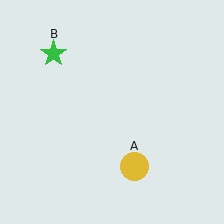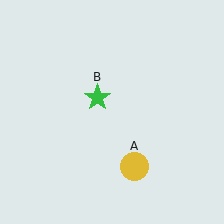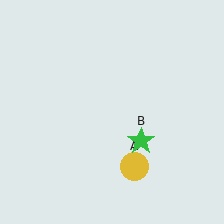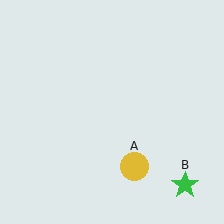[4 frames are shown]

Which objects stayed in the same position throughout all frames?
Yellow circle (object A) remained stationary.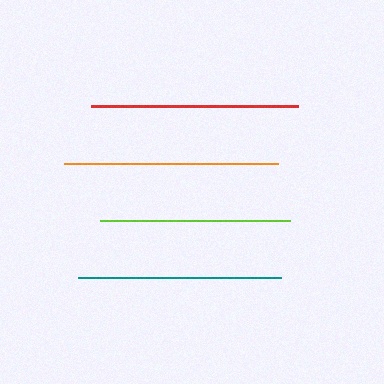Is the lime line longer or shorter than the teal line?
The teal line is longer than the lime line.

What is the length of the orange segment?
The orange segment is approximately 214 pixels long.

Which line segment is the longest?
The orange line is the longest at approximately 214 pixels.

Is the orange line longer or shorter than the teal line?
The orange line is longer than the teal line.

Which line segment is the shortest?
The lime line is the shortest at approximately 190 pixels.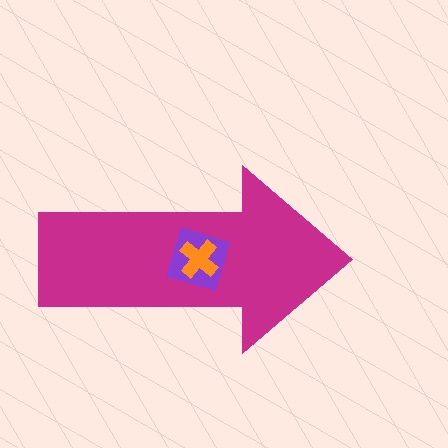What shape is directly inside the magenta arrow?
The purple square.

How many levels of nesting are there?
3.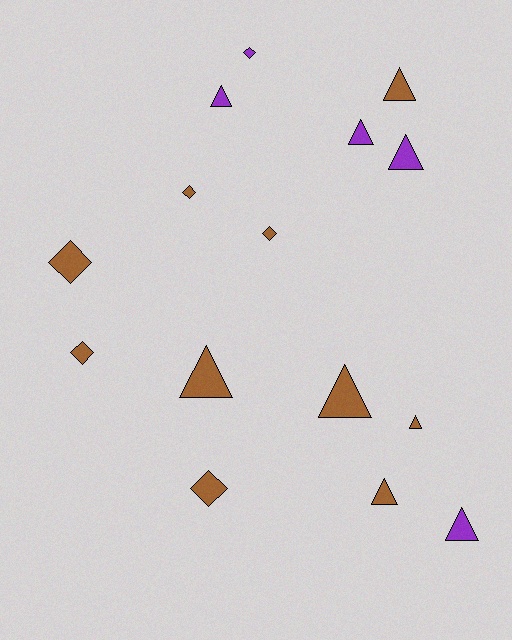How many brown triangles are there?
There are 5 brown triangles.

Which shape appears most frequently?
Triangle, with 9 objects.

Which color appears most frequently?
Brown, with 10 objects.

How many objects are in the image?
There are 15 objects.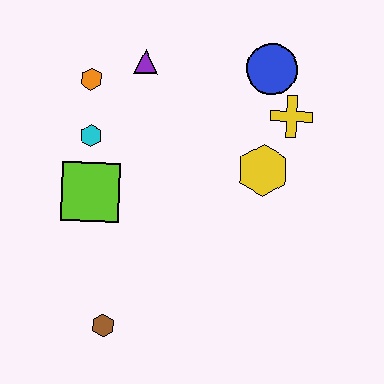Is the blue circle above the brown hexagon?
Yes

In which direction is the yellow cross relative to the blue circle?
The yellow cross is below the blue circle.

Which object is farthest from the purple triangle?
The brown hexagon is farthest from the purple triangle.